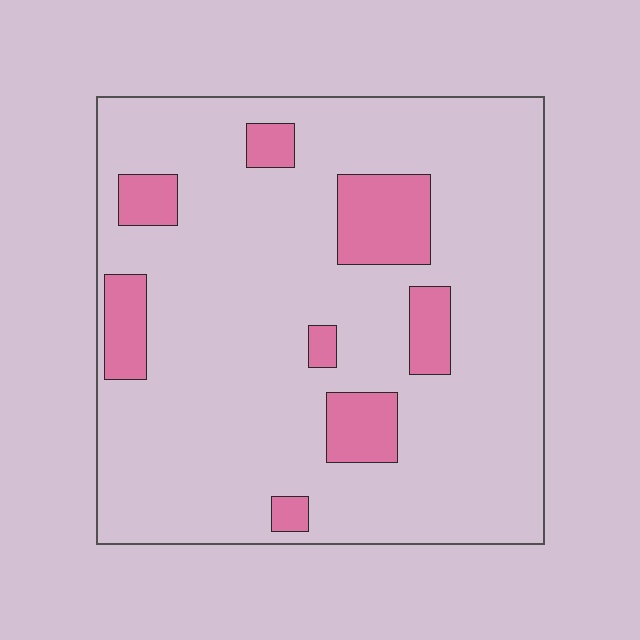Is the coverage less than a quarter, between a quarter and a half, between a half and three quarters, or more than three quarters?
Less than a quarter.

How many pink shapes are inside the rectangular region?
8.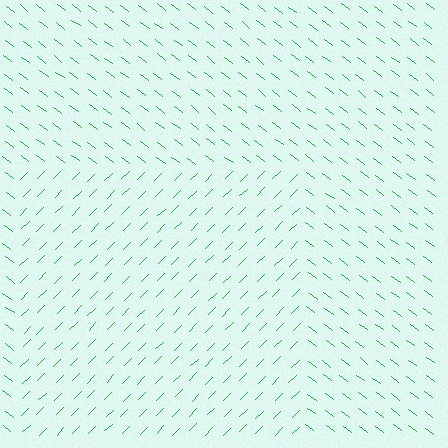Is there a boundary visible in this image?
Yes, there is a texture boundary formed by a change in line orientation.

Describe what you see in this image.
The image is filled with small green line segments. A rectangle region in the image has lines oriented differently from the surrounding lines, creating a visible texture boundary.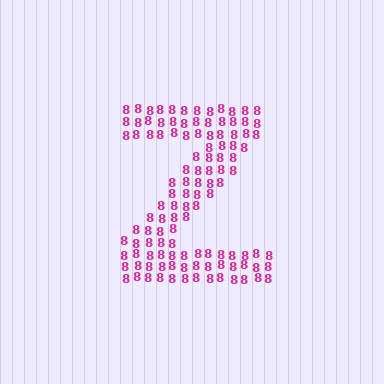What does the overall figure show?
The overall figure shows the letter Z.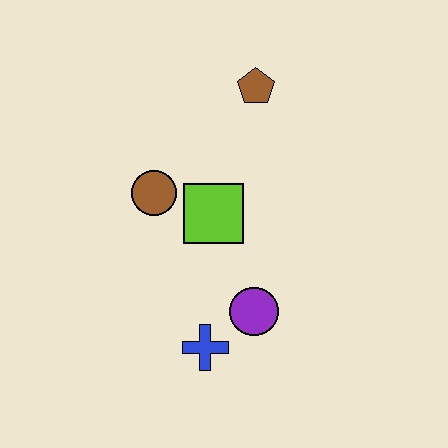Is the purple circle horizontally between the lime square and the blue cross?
No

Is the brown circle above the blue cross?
Yes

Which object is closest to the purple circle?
The blue cross is closest to the purple circle.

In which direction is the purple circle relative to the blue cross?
The purple circle is to the right of the blue cross.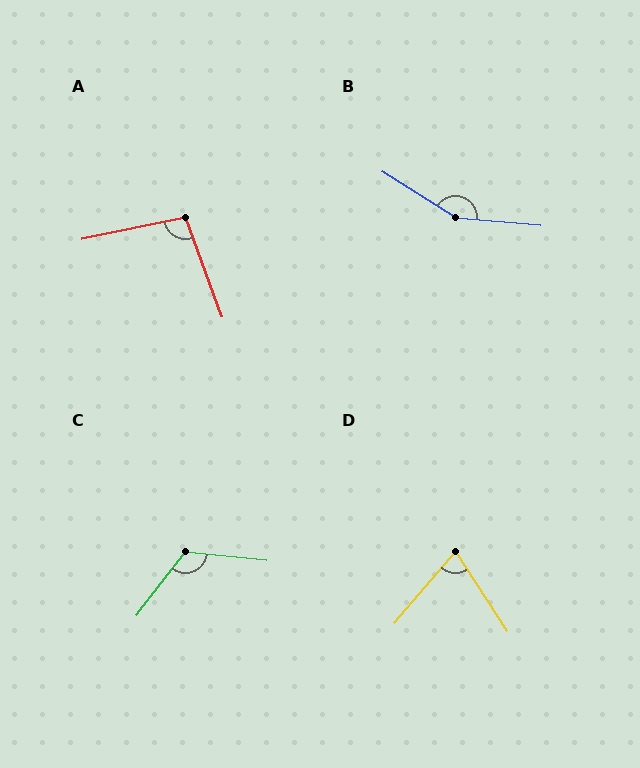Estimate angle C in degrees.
Approximately 121 degrees.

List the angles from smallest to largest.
D (73°), A (99°), C (121°), B (153°).